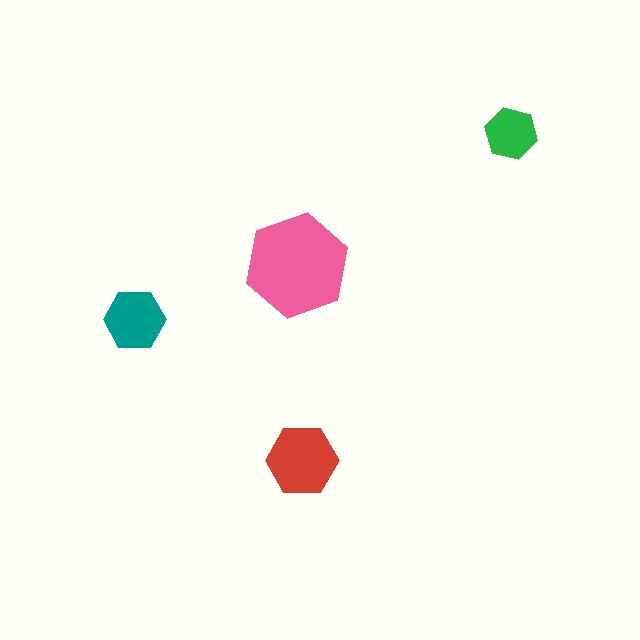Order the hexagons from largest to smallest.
the pink one, the red one, the teal one, the green one.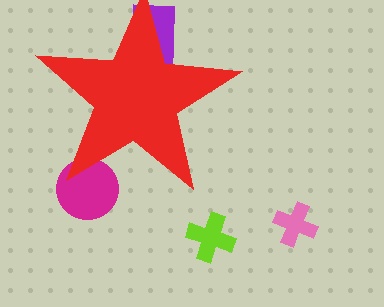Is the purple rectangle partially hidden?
Yes, the purple rectangle is partially hidden behind the red star.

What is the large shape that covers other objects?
A red star.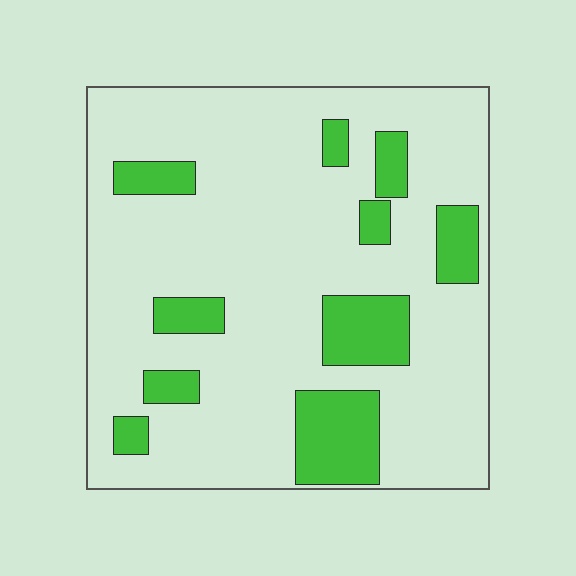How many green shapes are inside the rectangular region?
10.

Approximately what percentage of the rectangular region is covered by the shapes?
Approximately 20%.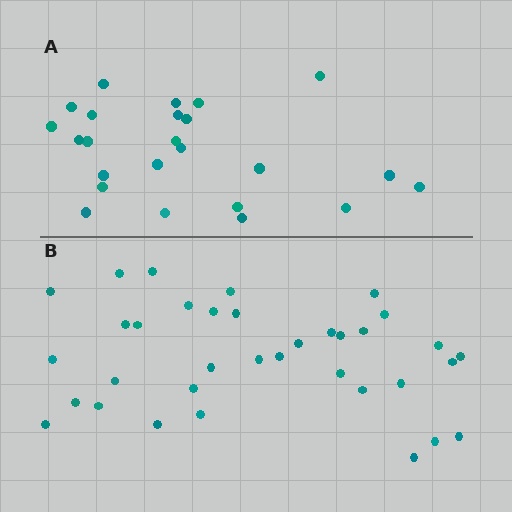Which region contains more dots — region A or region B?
Region B (the bottom region) has more dots.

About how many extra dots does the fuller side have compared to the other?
Region B has roughly 12 or so more dots than region A.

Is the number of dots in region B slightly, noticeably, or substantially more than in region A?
Region B has substantially more. The ratio is roughly 1.5 to 1.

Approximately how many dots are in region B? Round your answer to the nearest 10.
About 40 dots. (The exact count is 35, which rounds to 40.)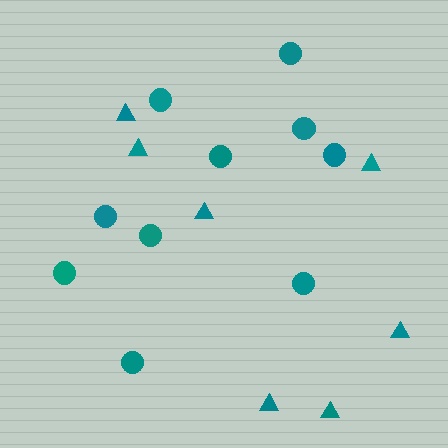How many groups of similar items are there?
There are 2 groups: one group of circles (10) and one group of triangles (7).